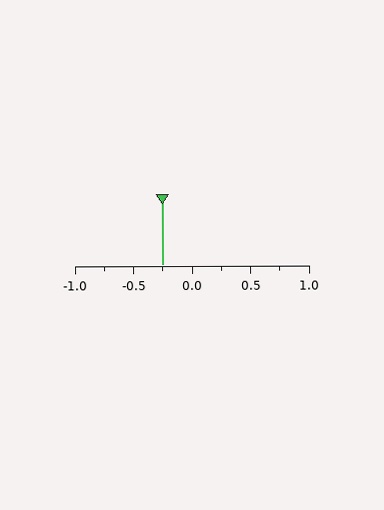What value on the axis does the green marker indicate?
The marker indicates approximately -0.25.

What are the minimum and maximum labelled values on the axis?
The axis runs from -1.0 to 1.0.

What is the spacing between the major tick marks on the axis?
The major ticks are spaced 0.5 apart.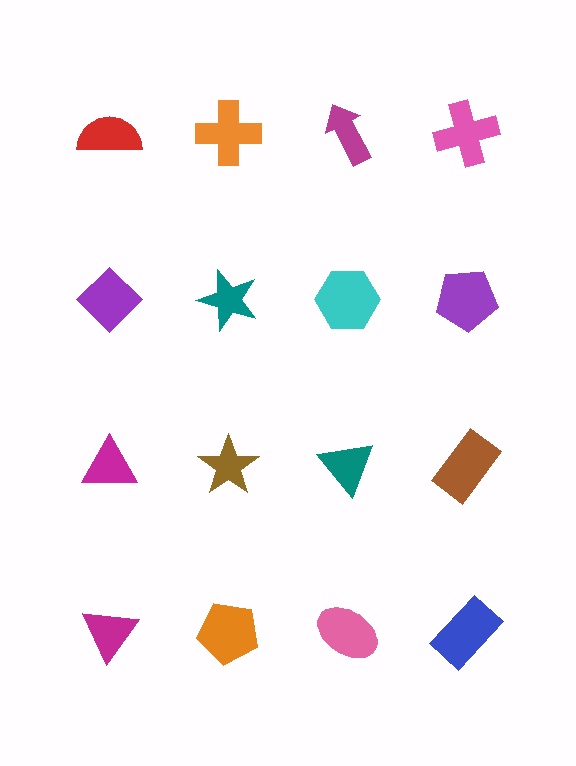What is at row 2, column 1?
A purple diamond.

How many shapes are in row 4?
4 shapes.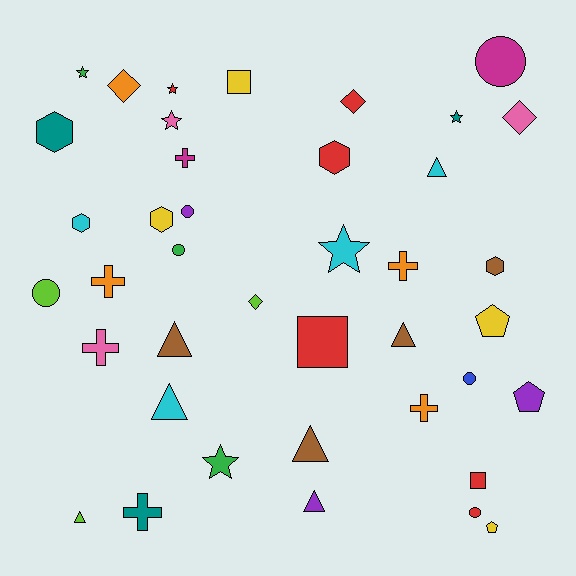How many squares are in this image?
There are 3 squares.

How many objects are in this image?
There are 40 objects.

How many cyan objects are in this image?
There are 4 cyan objects.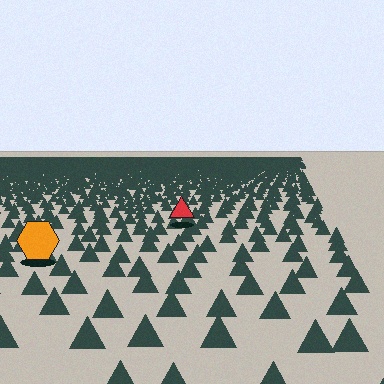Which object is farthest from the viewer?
The red triangle is farthest from the viewer. It appears smaller and the ground texture around it is denser.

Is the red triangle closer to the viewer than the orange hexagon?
No. The orange hexagon is closer — you can tell from the texture gradient: the ground texture is coarser near it.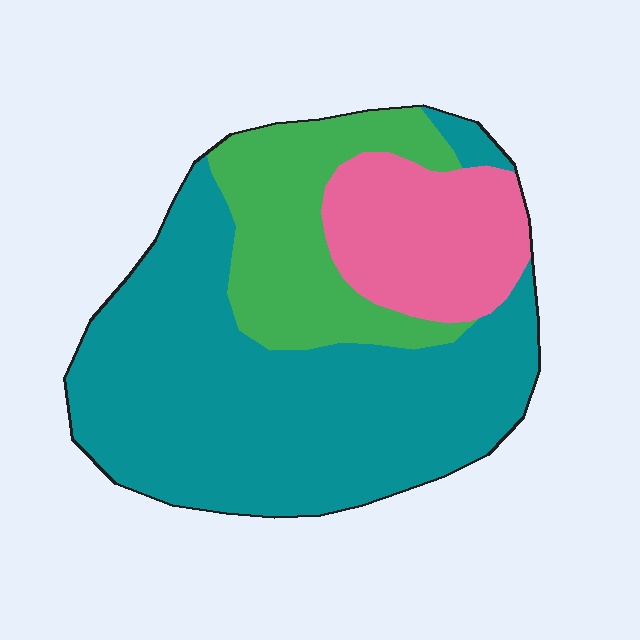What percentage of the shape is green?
Green takes up less than a quarter of the shape.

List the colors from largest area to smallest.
From largest to smallest: teal, green, pink.